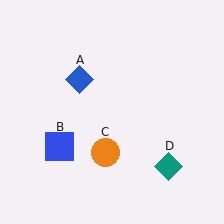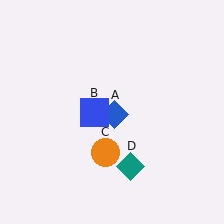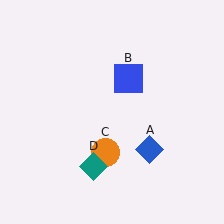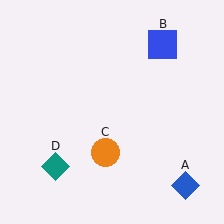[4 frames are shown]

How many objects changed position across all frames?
3 objects changed position: blue diamond (object A), blue square (object B), teal diamond (object D).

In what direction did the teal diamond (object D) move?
The teal diamond (object D) moved left.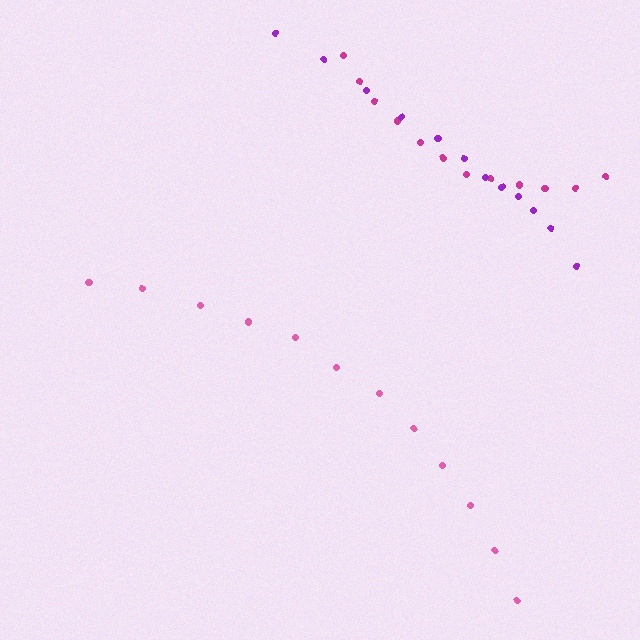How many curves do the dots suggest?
There are 3 distinct paths.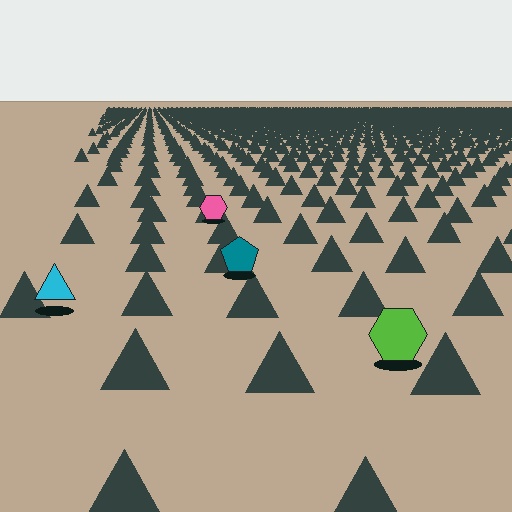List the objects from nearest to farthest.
From nearest to farthest: the lime hexagon, the cyan triangle, the teal pentagon, the pink hexagon.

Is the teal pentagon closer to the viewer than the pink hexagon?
Yes. The teal pentagon is closer — you can tell from the texture gradient: the ground texture is coarser near it.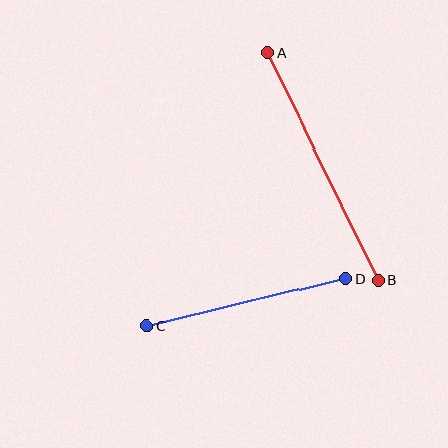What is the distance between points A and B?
The distance is approximately 252 pixels.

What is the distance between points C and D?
The distance is approximately 204 pixels.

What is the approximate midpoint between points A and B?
The midpoint is at approximately (323, 167) pixels.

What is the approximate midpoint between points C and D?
The midpoint is at approximately (246, 302) pixels.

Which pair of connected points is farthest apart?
Points A and B are farthest apart.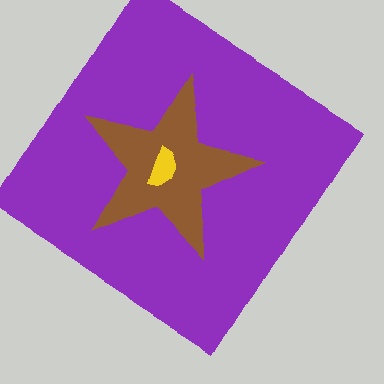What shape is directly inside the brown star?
The yellow semicircle.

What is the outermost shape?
The purple diamond.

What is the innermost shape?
The yellow semicircle.